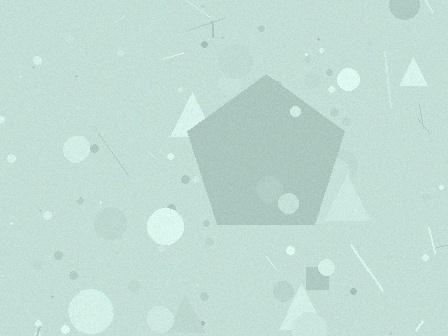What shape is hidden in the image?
A pentagon is hidden in the image.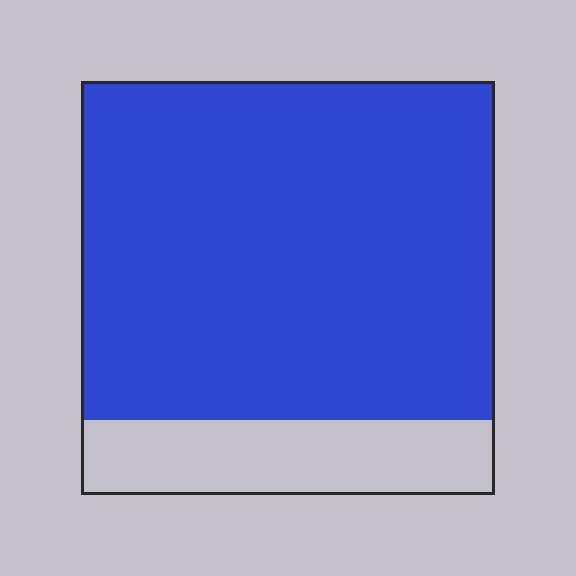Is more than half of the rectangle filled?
Yes.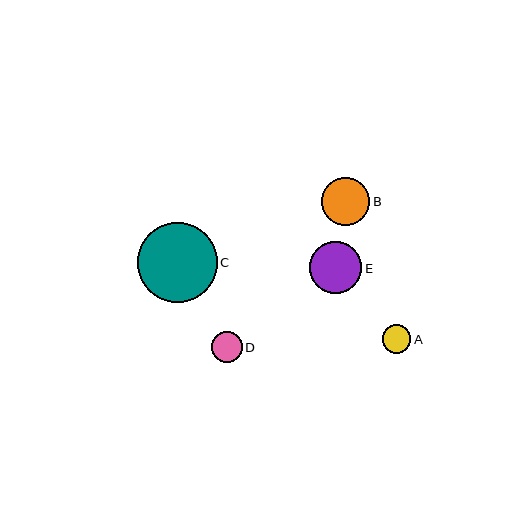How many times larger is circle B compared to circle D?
Circle B is approximately 1.6 times the size of circle D.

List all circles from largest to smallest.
From largest to smallest: C, E, B, D, A.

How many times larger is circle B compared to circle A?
Circle B is approximately 1.7 times the size of circle A.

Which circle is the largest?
Circle C is the largest with a size of approximately 80 pixels.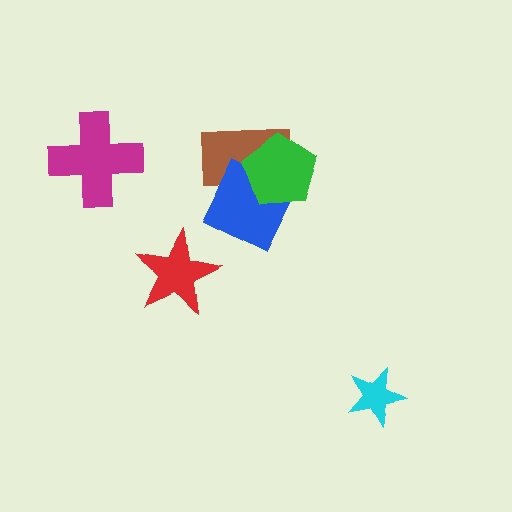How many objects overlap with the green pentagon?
2 objects overlap with the green pentagon.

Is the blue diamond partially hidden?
Yes, it is partially covered by another shape.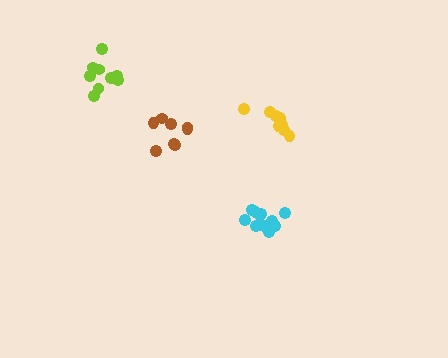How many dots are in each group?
Group 1: 8 dots, Group 2: 8 dots, Group 3: 9 dots, Group 4: 11 dots (36 total).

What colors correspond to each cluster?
The clusters are colored: yellow, brown, lime, cyan.